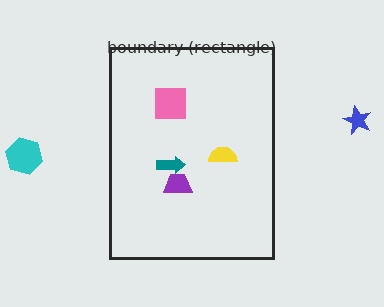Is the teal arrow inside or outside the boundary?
Inside.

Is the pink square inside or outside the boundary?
Inside.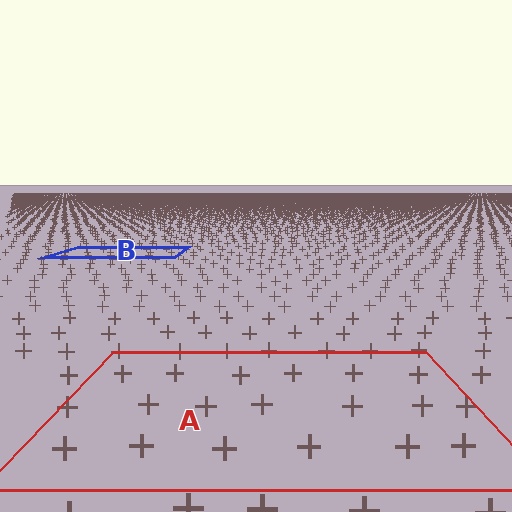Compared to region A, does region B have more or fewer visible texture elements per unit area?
Region B has more texture elements per unit area — they are packed more densely because it is farther away.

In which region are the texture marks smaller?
The texture marks are smaller in region B, because it is farther away.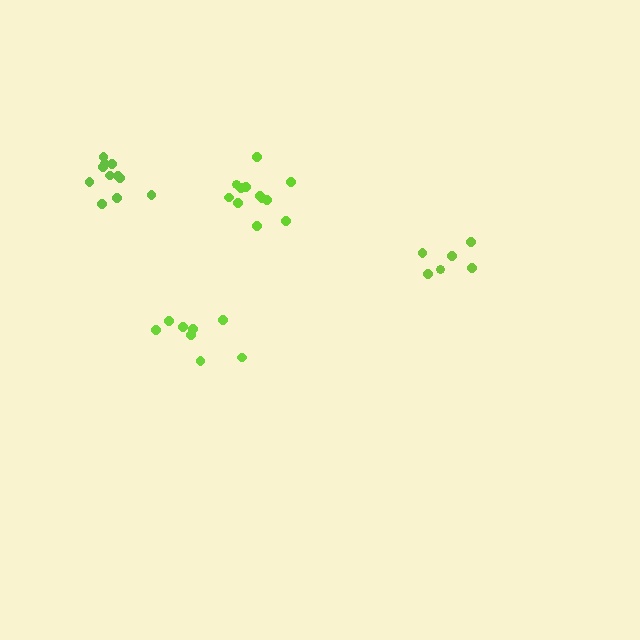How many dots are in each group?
Group 1: 12 dots, Group 2: 8 dots, Group 3: 6 dots, Group 4: 11 dots (37 total).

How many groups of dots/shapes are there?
There are 4 groups.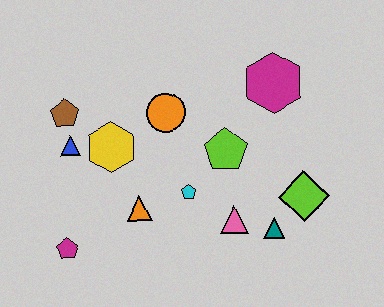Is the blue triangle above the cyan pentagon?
Yes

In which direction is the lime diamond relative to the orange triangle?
The lime diamond is to the right of the orange triangle.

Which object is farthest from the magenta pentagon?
The magenta hexagon is farthest from the magenta pentagon.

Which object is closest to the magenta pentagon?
The orange triangle is closest to the magenta pentagon.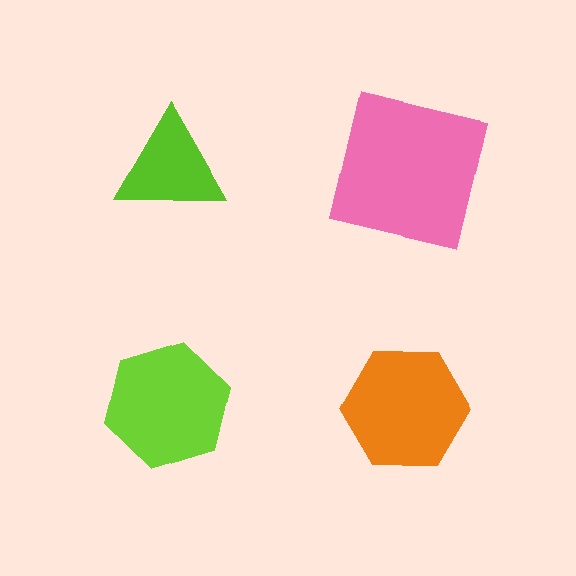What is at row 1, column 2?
A pink square.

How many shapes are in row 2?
2 shapes.